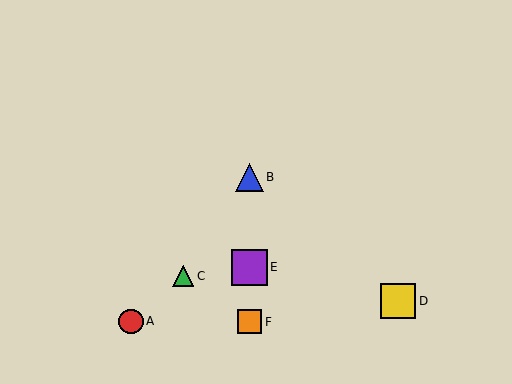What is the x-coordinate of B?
Object B is at x≈249.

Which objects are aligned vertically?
Objects B, E, F are aligned vertically.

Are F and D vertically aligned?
No, F is at x≈249 and D is at x≈398.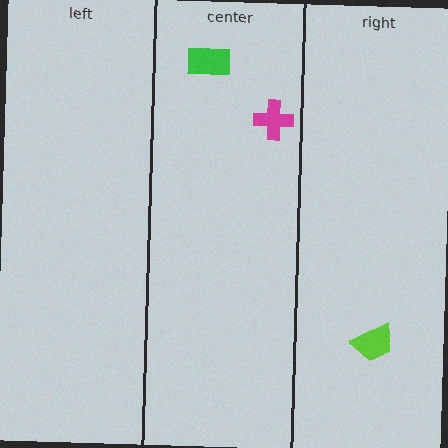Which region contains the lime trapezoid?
The right region.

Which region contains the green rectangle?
The center region.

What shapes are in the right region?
The lime trapezoid.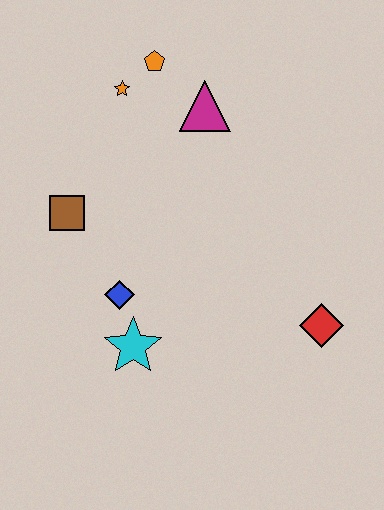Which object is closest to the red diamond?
The cyan star is closest to the red diamond.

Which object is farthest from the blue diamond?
The orange pentagon is farthest from the blue diamond.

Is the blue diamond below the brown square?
Yes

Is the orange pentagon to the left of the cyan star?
No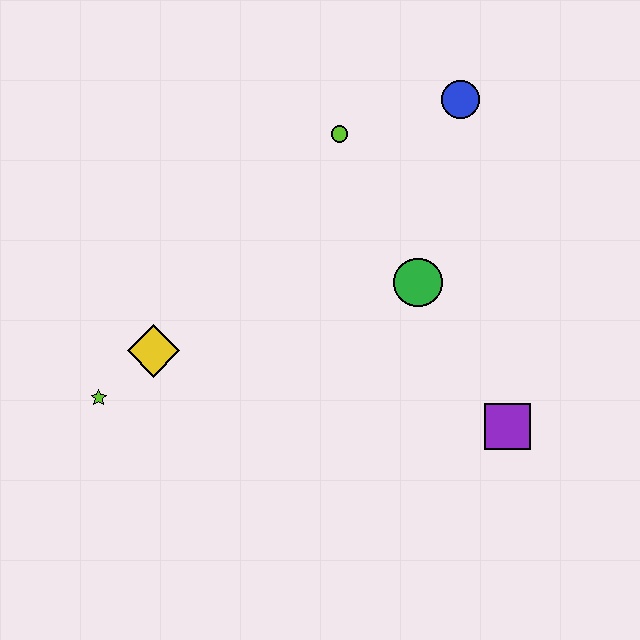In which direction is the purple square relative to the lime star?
The purple square is to the right of the lime star.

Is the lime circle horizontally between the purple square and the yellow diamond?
Yes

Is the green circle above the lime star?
Yes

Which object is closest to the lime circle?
The blue circle is closest to the lime circle.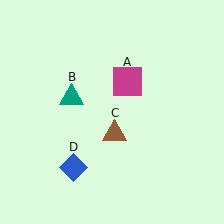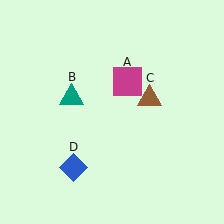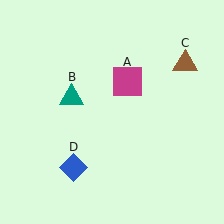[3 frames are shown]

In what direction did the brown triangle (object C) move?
The brown triangle (object C) moved up and to the right.